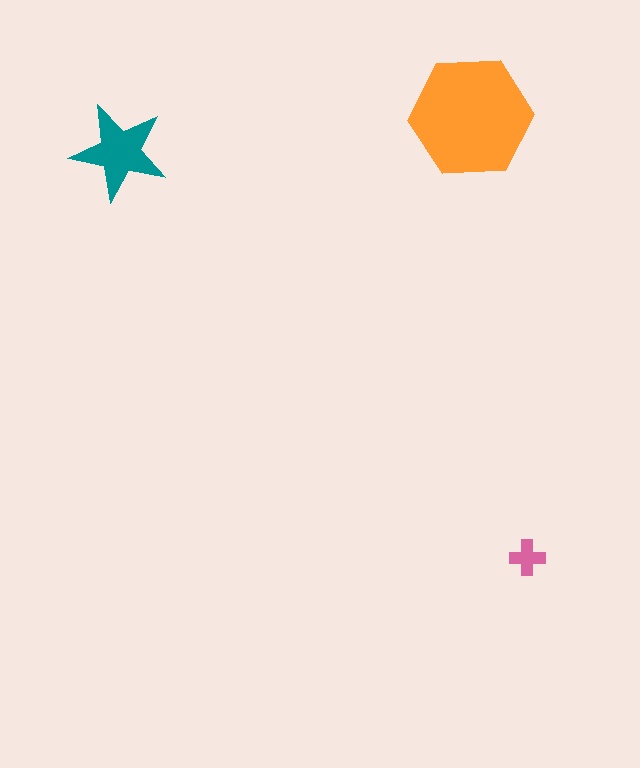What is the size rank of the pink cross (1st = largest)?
3rd.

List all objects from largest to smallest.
The orange hexagon, the teal star, the pink cross.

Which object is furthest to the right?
The pink cross is rightmost.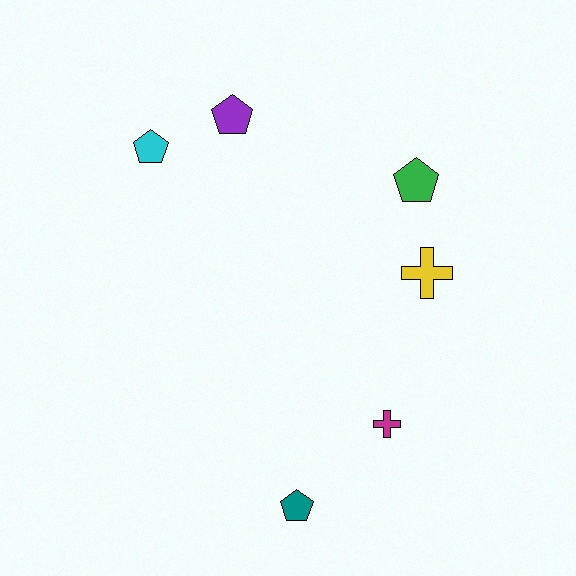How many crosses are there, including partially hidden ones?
There are 2 crosses.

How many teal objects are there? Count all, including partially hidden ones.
There is 1 teal object.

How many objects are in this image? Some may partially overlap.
There are 6 objects.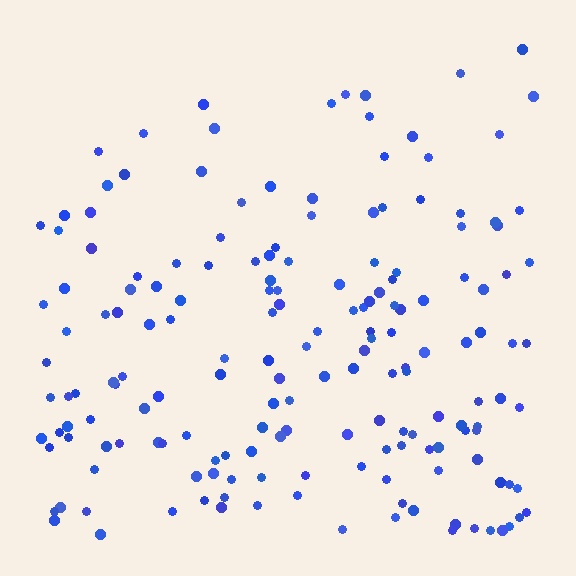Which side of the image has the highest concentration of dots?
The bottom.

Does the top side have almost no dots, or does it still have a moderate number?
Still a moderate number, just noticeably fewer than the bottom.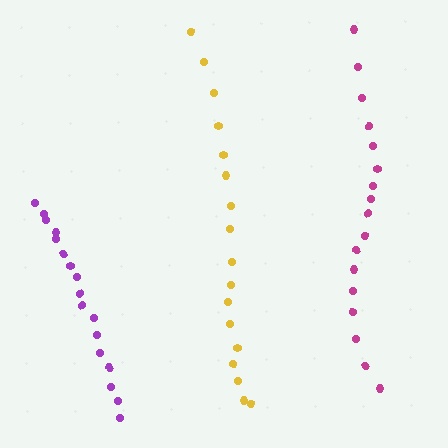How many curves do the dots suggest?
There are 3 distinct paths.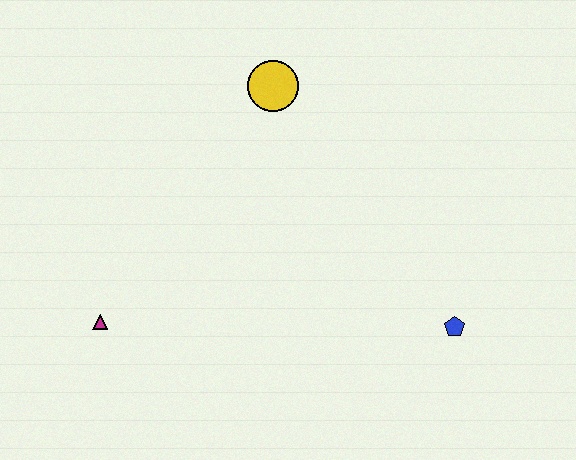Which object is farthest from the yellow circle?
The blue pentagon is farthest from the yellow circle.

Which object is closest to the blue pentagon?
The yellow circle is closest to the blue pentagon.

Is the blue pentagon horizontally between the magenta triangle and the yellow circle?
No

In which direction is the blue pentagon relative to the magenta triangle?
The blue pentagon is to the right of the magenta triangle.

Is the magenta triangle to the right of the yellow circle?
No